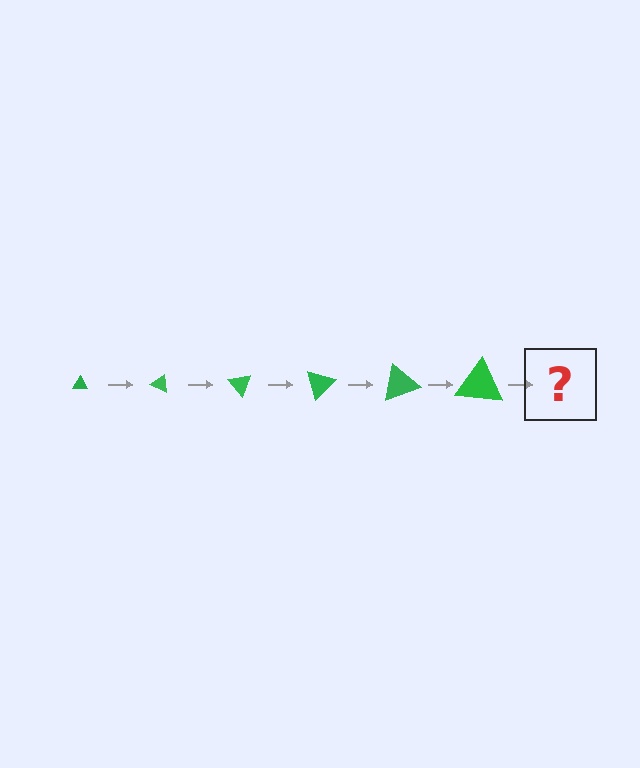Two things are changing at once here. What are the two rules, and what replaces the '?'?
The two rules are that the triangle grows larger each step and it rotates 25 degrees each step. The '?' should be a triangle, larger than the previous one and rotated 150 degrees from the start.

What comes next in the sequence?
The next element should be a triangle, larger than the previous one and rotated 150 degrees from the start.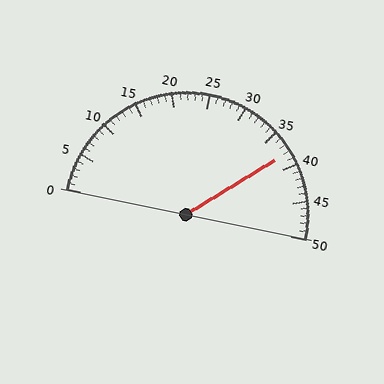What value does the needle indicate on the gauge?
The needle indicates approximately 38.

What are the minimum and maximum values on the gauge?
The gauge ranges from 0 to 50.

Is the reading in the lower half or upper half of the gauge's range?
The reading is in the upper half of the range (0 to 50).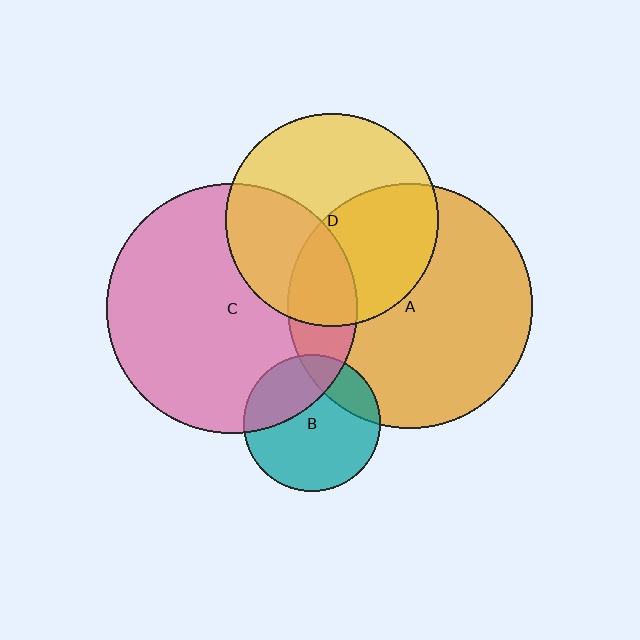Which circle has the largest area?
Circle C (pink).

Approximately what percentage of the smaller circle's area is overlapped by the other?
Approximately 20%.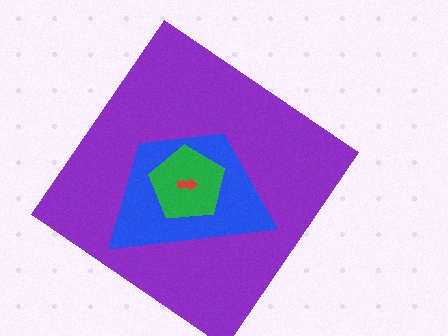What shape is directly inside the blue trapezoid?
The green pentagon.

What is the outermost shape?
The purple diamond.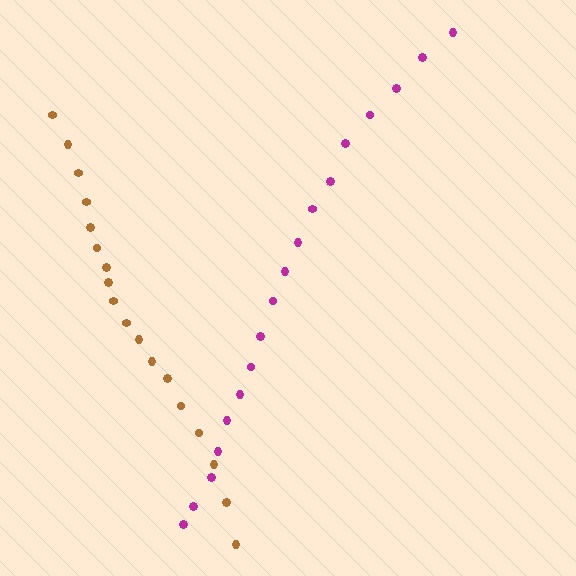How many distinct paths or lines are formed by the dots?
There are 2 distinct paths.